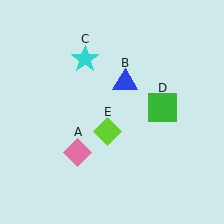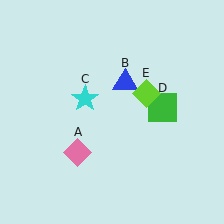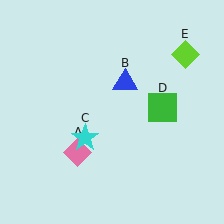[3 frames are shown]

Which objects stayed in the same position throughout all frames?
Pink diamond (object A) and blue triangle (object B) and green square (object D) remained stationary.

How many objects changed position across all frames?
2 objects changed position: cyan star (object C), lime diamond (object E).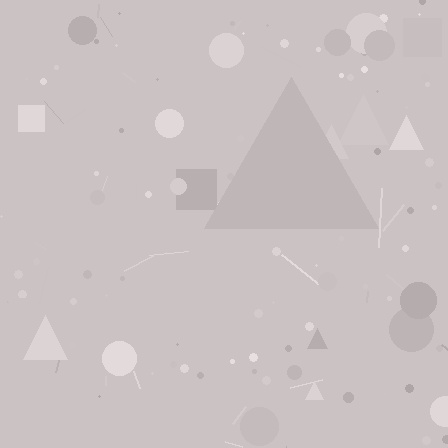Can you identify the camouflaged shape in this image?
The camouflaged shape is a triangle.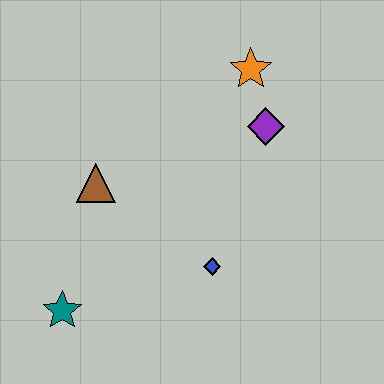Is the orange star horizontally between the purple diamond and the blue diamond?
Yes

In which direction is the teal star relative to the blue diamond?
The teal star is to the left of the blue diamond.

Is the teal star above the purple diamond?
No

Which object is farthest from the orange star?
The teal star is farthest from the orange star.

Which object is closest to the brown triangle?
The teal star is closest to the brown triangle.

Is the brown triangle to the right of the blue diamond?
No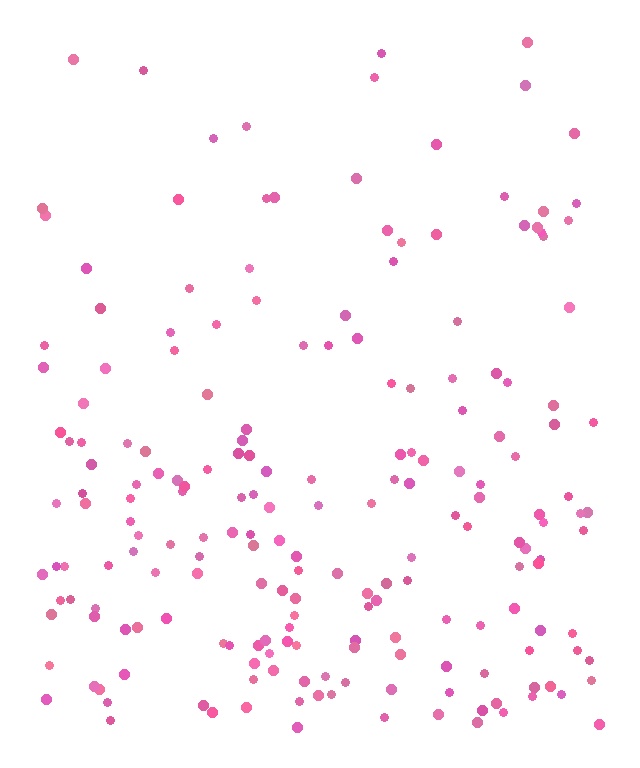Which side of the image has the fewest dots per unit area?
The top.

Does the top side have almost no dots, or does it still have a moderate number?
Still a moderate number, just noticeably fewer than the bottom.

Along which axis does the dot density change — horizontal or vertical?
Vertical.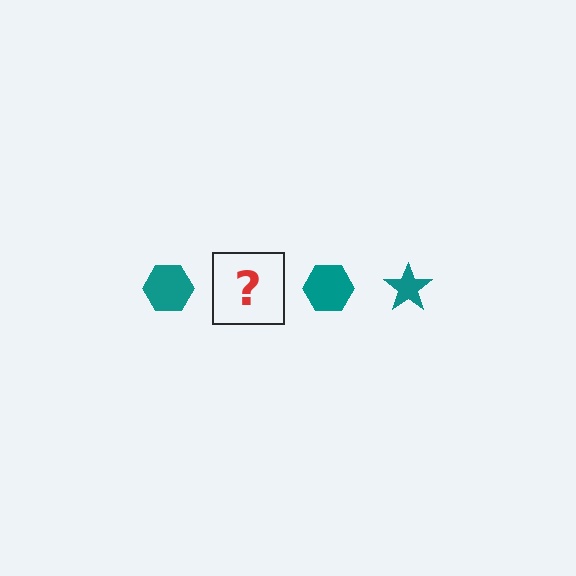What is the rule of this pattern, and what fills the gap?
The rule is that the pattern cycles through hexagon, star shapes in teal. The gap should be filled with a teal star.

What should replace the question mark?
The question mark should be replaced with a teal star.